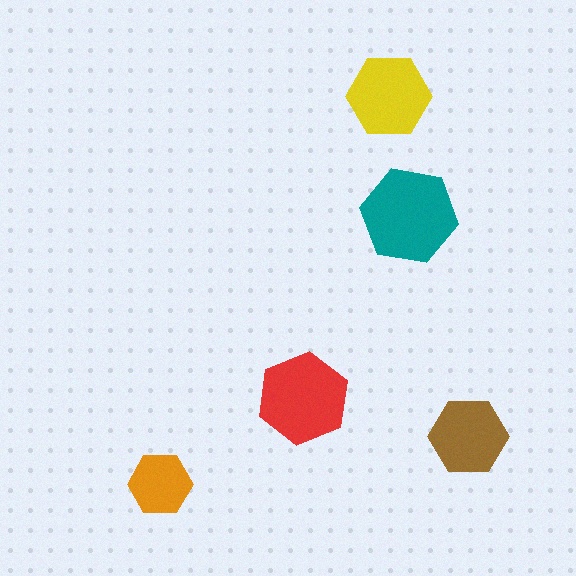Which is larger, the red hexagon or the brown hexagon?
The red one.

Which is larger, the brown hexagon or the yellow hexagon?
The yellow one.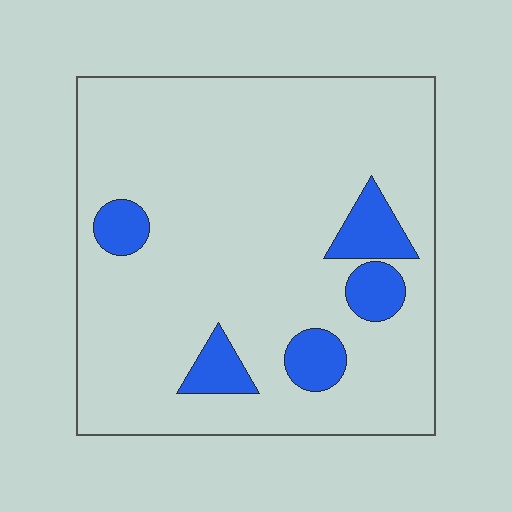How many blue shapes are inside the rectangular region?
5.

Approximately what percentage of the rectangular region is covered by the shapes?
Approximately 10%.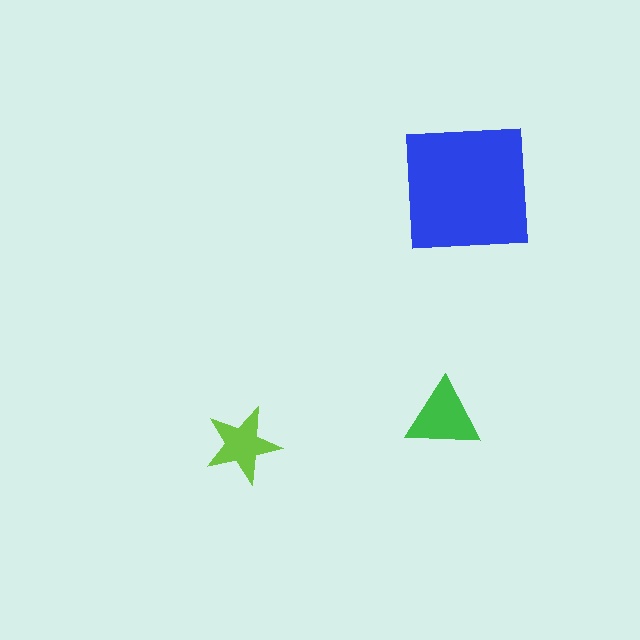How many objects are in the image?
There are 3 objects in the image.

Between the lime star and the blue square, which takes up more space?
The blue square.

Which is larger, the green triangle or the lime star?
The green triangle.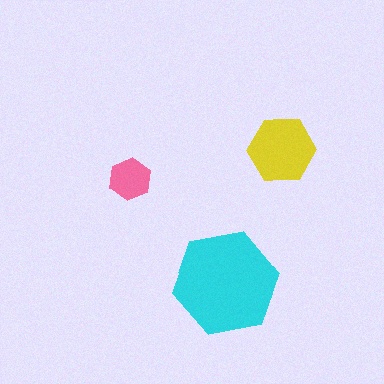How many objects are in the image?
There are 3 objects in the image.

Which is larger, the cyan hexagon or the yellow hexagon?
The cyan one.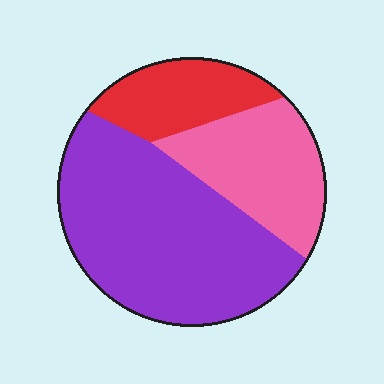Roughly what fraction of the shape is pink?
Pink covers 26% of the shape.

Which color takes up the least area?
Red, at roughly 20%.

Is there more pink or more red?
Pink.